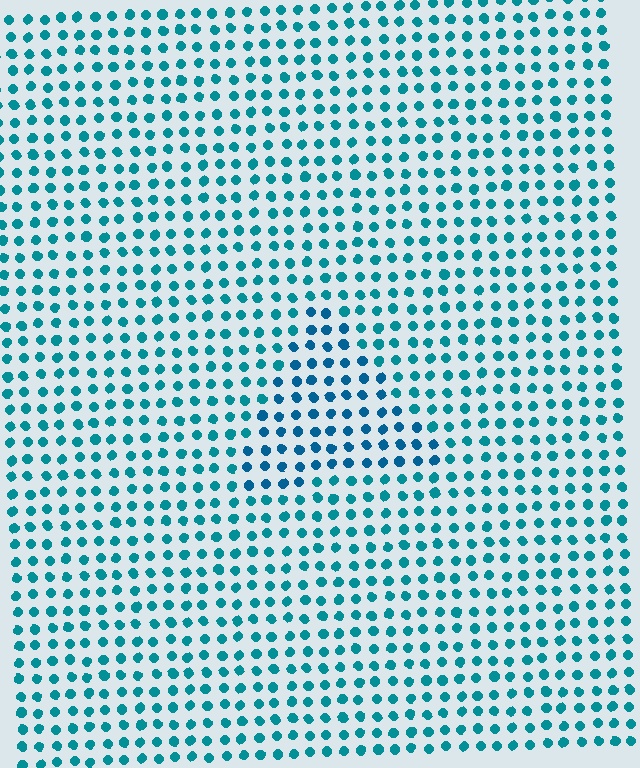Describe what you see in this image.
The image is filled with small teal elements in a uniform arrangement. A triangle-shaped region is visible where the elements are tinted to a slightly different hue, forming a subtle color boundary.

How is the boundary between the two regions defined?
The boundary is defined purely by a slight shift in hue (about 19 degrees). Spacing, size, and orientation are identical on both sides.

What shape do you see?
I see a triangle.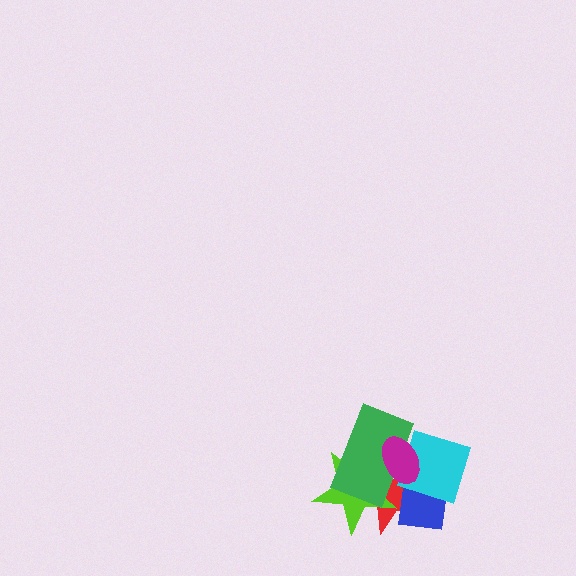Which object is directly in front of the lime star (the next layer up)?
The green rectangle is directly in front of the lime star.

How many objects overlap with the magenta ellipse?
4 objects overlap with the magenta ellipse.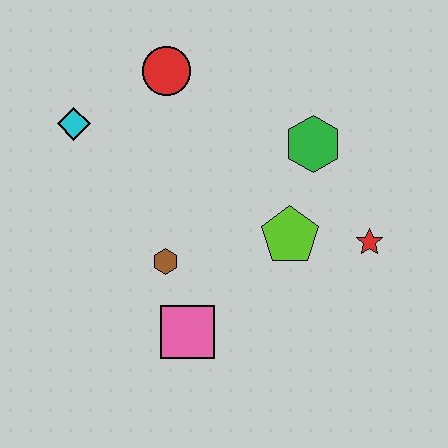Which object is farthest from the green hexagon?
The cyan diamond is farthest from the green hexagon.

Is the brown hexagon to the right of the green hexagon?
No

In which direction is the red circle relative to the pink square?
The red circle is above the pink square.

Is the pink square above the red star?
No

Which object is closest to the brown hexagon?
The pink square is closest to the brown hexagon.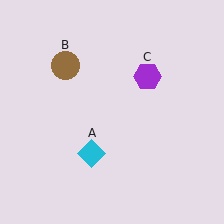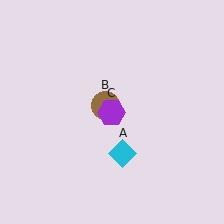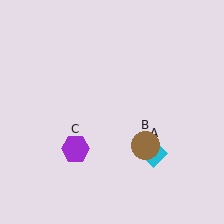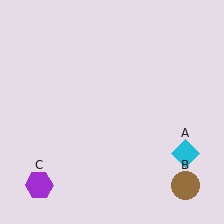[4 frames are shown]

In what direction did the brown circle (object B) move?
The brown circle (object B) moved down and to the right.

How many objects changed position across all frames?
3 objects changed position: cyan diamond (object A), brown circle (object B), purple hexagon (object C).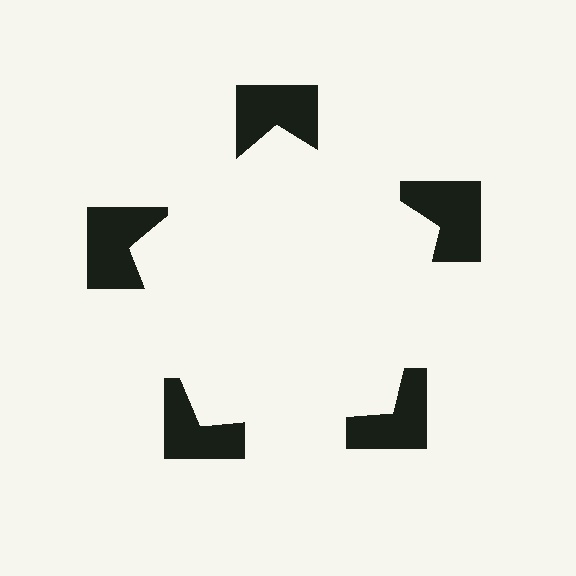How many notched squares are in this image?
There are 5 — one at each vertex of the illusory pentagon.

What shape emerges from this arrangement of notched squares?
An illusory pentagon — its edges are inferred from the aligned wedge cuts in the notched squares, not physically drawn.